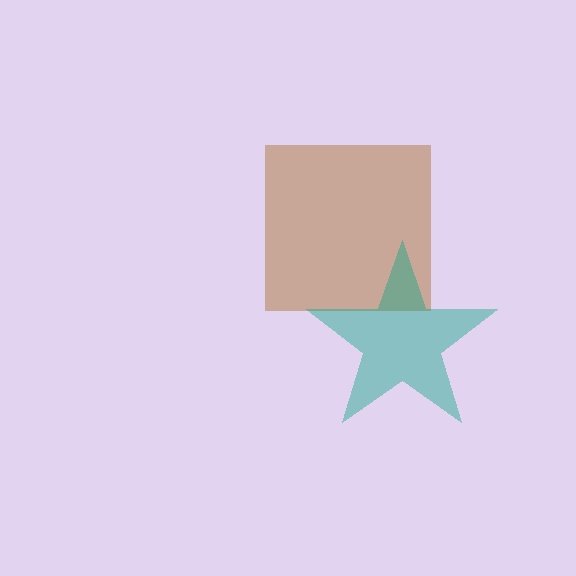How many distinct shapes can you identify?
There are 2 distinct shapes: a brown square, a teal star.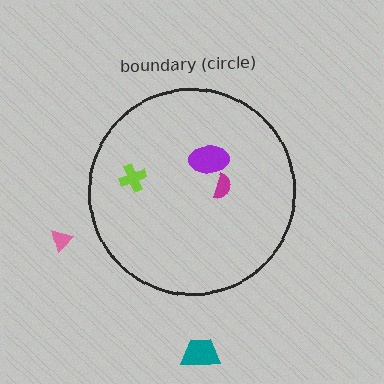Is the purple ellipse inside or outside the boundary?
Inside.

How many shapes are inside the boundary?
3 inside, 2 outside.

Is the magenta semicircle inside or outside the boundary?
Inside.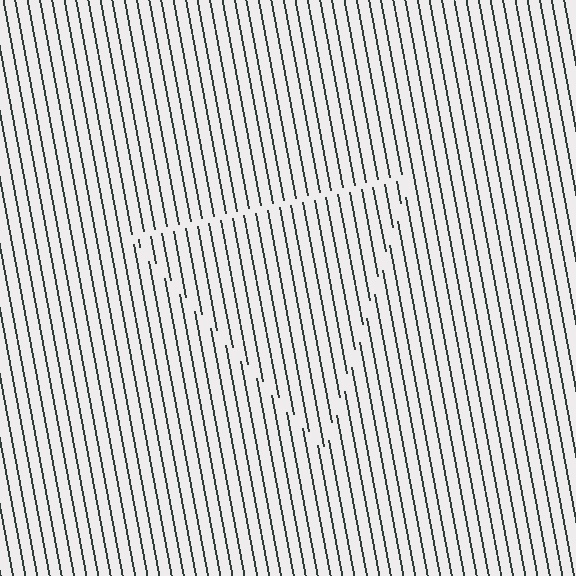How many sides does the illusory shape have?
3 sides — the line-ends trace a triangle.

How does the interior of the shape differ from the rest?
The interior of the shape contains the same grating, shifted by half a period — the contour is defined by the phase discontinuity where line-ends from the inner and outer gratings abut.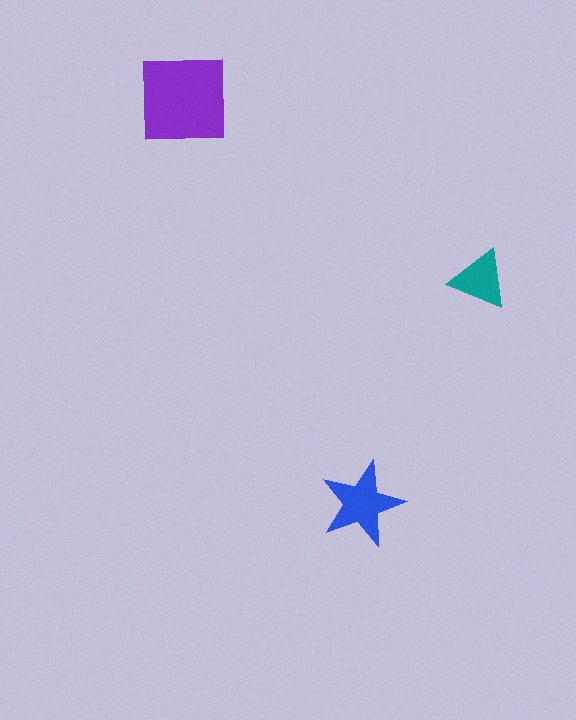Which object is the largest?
The purple square.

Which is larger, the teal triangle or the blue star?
The blue star.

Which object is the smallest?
The teal triangle.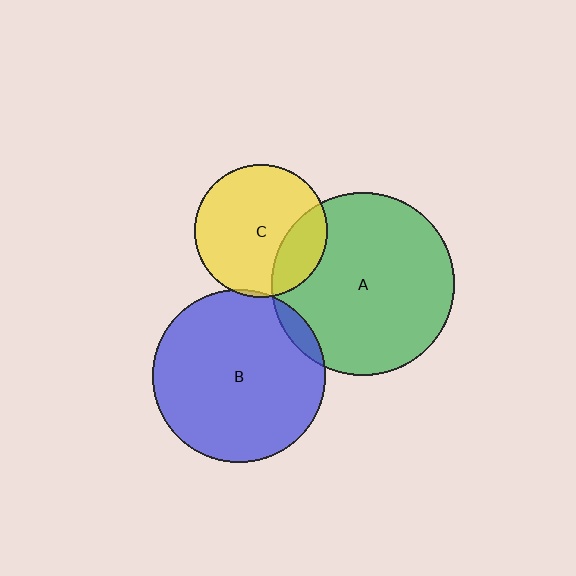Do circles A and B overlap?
Yes.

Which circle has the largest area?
Circle A (green).